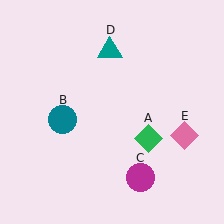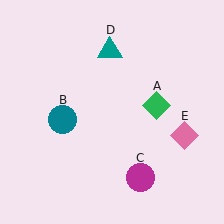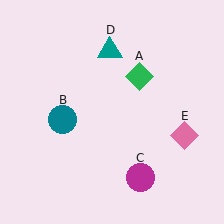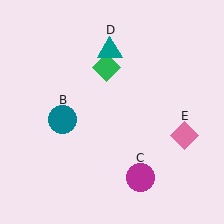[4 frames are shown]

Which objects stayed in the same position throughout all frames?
Teal circle (object B) and magenta circle (object C) and teal triangle (object D) and pink diamond (object E) remained stationary.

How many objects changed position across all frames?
1 object changed position: green diamond (object A).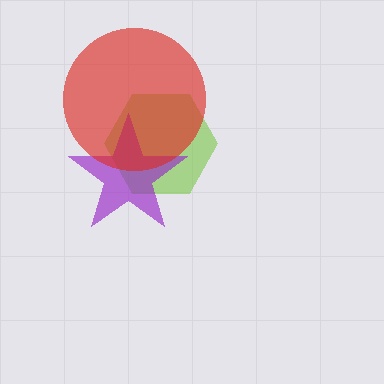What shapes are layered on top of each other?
The layered shapes are: a lime hexagon, a purple star, a red circle.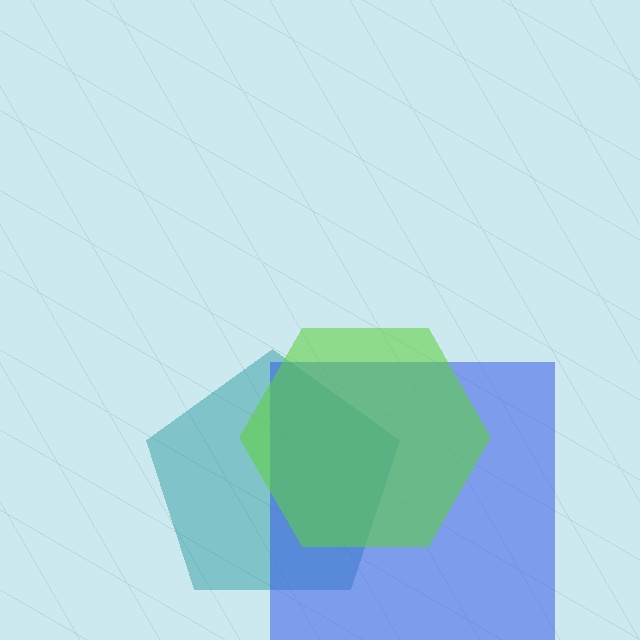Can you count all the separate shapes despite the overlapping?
Yes, there are 3 separate shapes.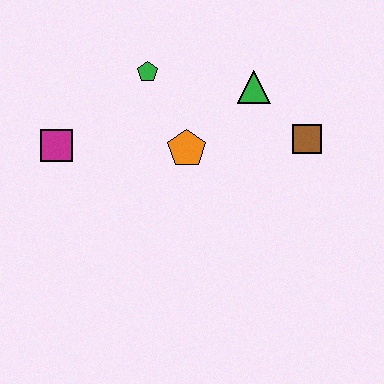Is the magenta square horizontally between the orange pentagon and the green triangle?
No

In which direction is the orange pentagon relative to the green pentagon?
The orange pentagon is below the green pentagon.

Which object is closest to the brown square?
The green triangle is closest to the brown square.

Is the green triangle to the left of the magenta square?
No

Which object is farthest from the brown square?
The magenta square is farthest from the brown square.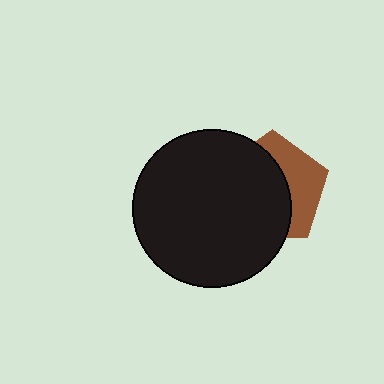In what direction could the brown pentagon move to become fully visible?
The brown pentagon could move right. That would shift it out from behind the black circle entirely.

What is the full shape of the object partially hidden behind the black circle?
The partially hidden object is a brown pentagon.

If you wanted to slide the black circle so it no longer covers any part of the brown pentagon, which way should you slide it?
Slide it left — that is the most direct way to separate the two shapes.